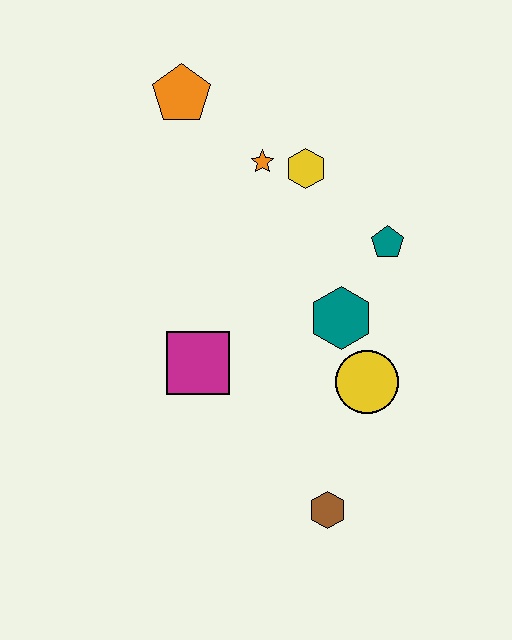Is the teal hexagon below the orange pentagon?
Yes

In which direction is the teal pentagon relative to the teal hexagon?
The teal pentagon is above the teal hexagon.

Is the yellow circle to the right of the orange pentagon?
Yes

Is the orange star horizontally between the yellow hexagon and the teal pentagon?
No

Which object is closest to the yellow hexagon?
The orange star is closest to the yellow hexagon.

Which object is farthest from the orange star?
The brown hexagon is farthest from the orange star.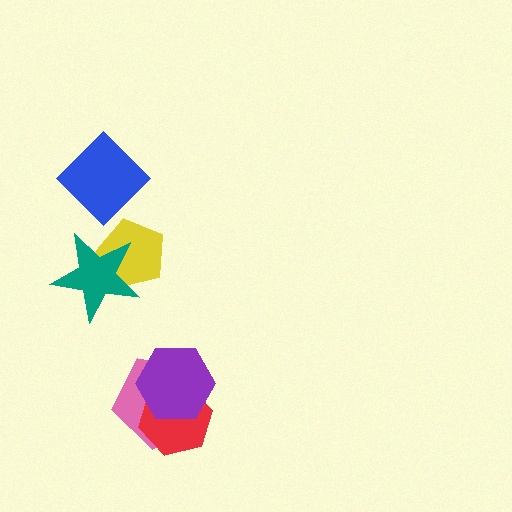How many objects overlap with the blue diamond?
0 objects overlap with the blue diamond.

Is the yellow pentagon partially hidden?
Yes, it is partially covered by another shape.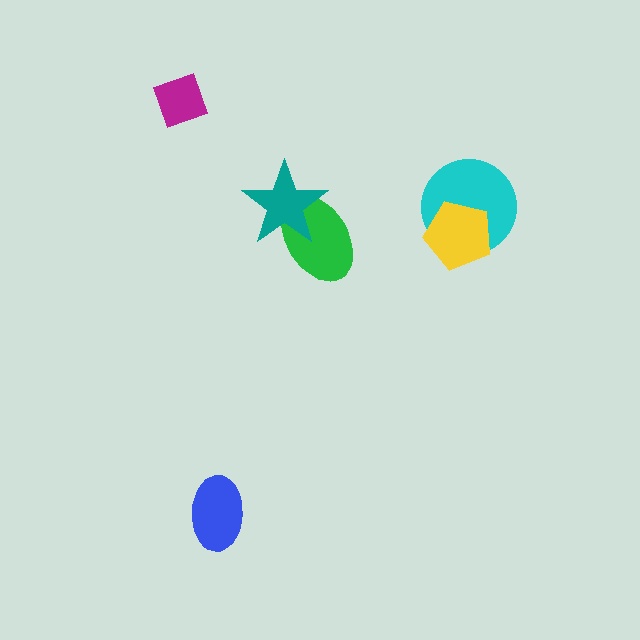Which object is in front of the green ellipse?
The teal star is in front of the green ellipse.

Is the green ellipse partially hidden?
Yes, it is partially covered by another shape.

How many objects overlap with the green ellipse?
1 object overlaps with the green ellipse.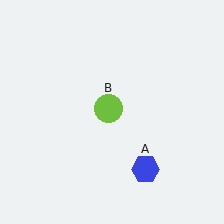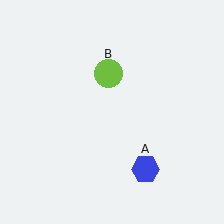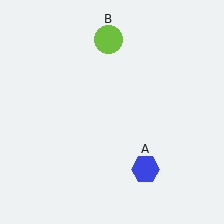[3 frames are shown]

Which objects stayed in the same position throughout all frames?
Blue hexagon (object A) remained stationary.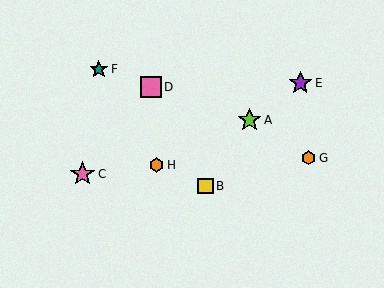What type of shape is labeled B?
Shape B is a yellow square.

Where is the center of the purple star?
The center of the purple star is at (300, 83).